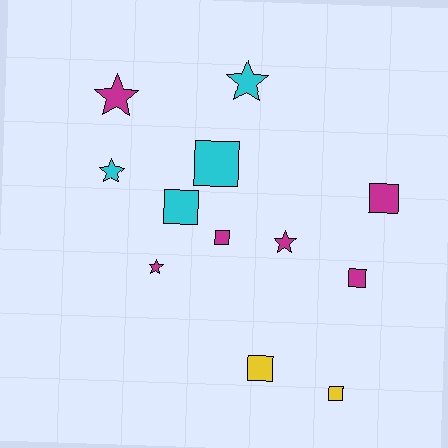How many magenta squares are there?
There are 3 magenta squares.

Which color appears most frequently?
Magenta, with 6 objects.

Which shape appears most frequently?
Square, with 7 objects.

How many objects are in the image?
There are 12 objects.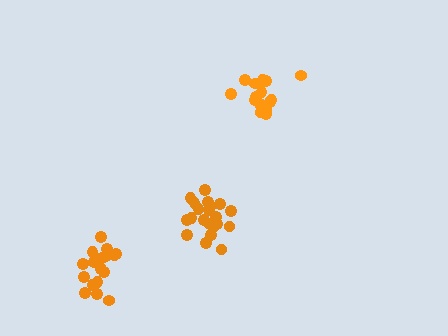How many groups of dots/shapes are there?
There are 3 groups.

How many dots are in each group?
Group 1: 18 dots, Group 2: 15 dots, Group 3: 21 dots (54 total).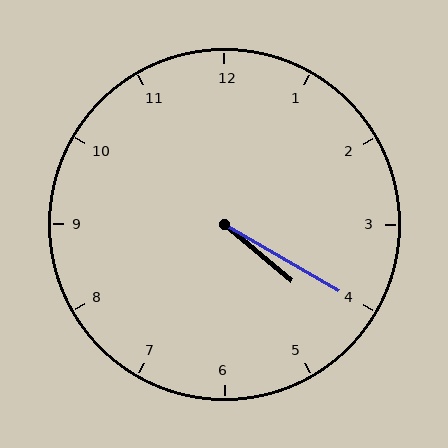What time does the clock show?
4:20.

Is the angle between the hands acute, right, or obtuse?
It is acute.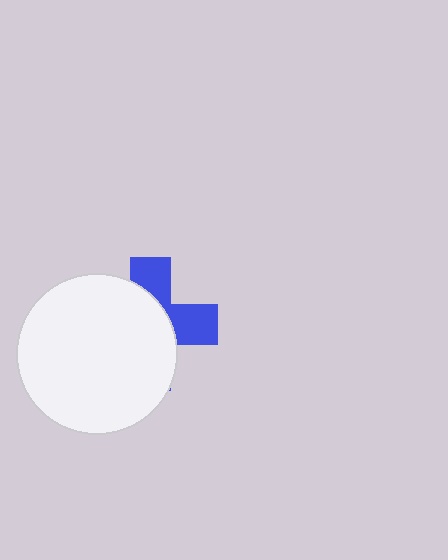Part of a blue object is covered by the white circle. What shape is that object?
It is a cross.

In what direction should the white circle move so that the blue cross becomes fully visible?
The white circle should move left. That is the shortest direction to clear the overlap and leave the blue cross fully visible.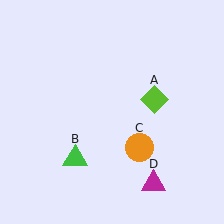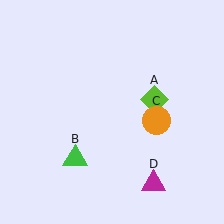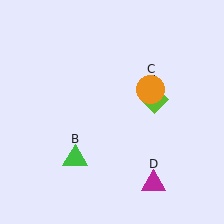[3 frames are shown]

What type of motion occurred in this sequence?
The orange circle (object C) rotated counterclockwise around the center of the scene.